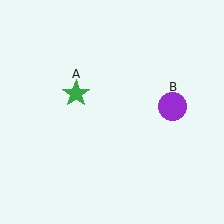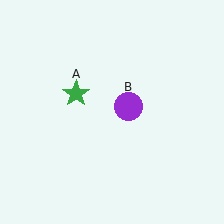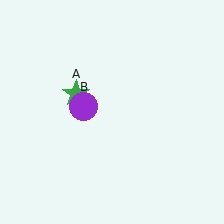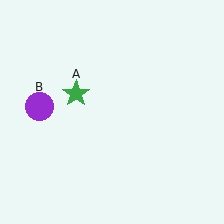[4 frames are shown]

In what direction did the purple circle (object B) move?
The purple circle (object B) moved left.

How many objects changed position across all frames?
1 object changed position: purple circle (object B).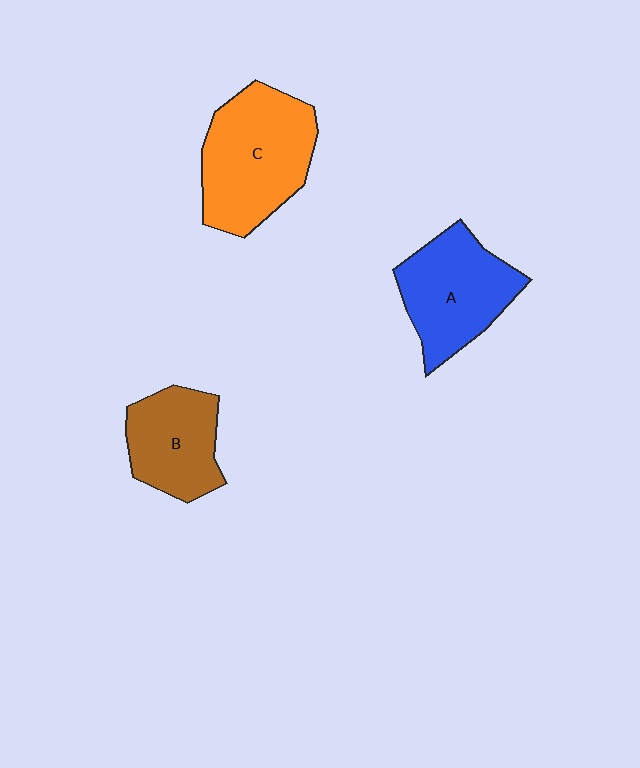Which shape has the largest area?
Shape C (orange).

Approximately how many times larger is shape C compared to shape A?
Approximately 1.2 times.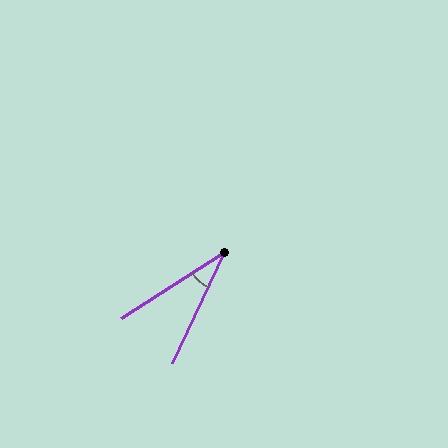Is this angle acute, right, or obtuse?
It is acute.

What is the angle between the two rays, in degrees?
Approximately 32 degrees.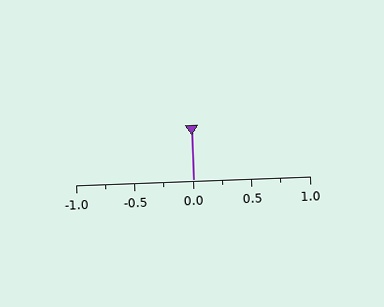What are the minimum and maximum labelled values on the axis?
The axis runs from -1.0 to 1.0.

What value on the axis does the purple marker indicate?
The marker indicates approximately 0.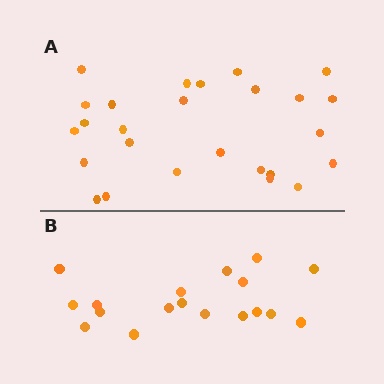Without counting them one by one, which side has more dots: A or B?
Region A (the top region) has more dots.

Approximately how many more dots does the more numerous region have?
Region A has roughly 8 or so more dots than region B.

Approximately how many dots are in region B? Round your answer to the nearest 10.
About 20 dots. (The exact count is 18, which rounds to 20.)